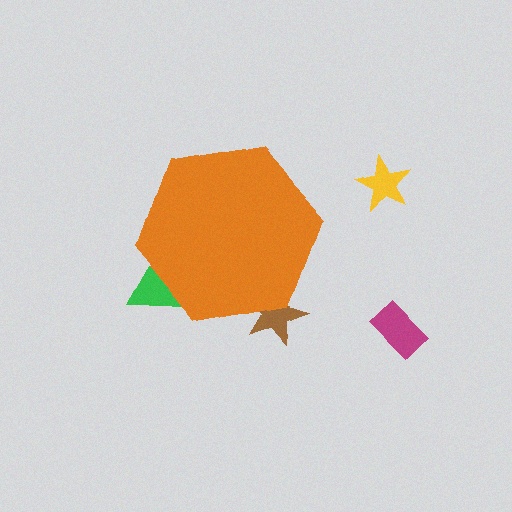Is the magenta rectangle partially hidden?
No, the magenta rectangle is fully visible.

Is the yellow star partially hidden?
No, the yellow star is fully visible.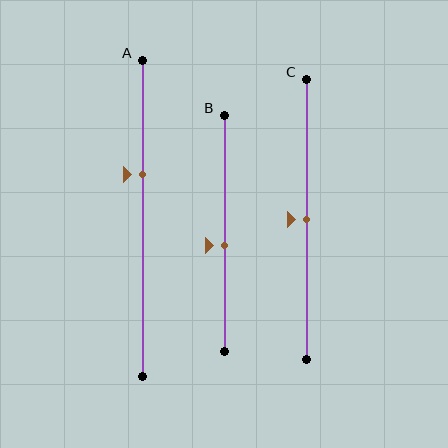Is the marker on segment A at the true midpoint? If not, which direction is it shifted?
No, the marker on segment A is shifted upward by about 14% of the segment length.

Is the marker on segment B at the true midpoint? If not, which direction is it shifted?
No, the marker on segment B is shifted downward by about 5% of the segment length.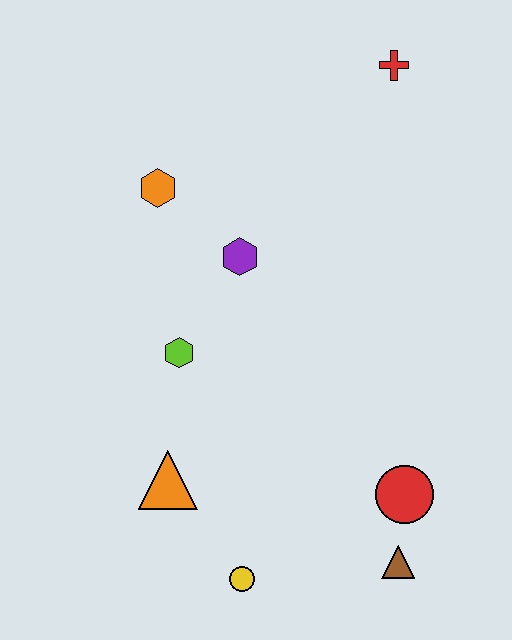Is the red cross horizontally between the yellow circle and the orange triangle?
No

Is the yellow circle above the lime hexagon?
No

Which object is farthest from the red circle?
The red cross is farthest from the red circle.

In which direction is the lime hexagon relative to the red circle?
The lime hexagon is to the left of the red circle.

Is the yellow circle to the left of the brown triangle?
Yes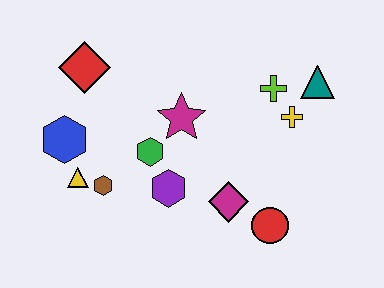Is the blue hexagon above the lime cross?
No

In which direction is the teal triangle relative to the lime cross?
The teal triangle is to the right of the lime cross.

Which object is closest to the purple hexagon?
The green hexagon is closest to the purple hexagon.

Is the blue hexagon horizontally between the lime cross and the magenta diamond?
No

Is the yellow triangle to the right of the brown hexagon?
No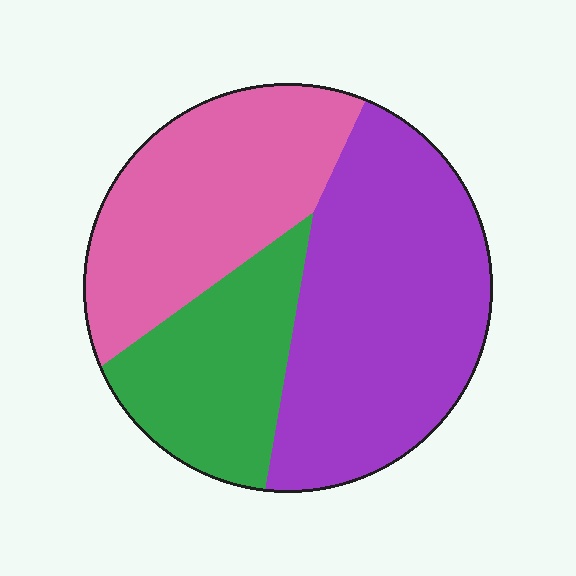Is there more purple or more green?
Purple.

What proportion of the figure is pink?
Pink takes up about one third (1/3) of the figure.